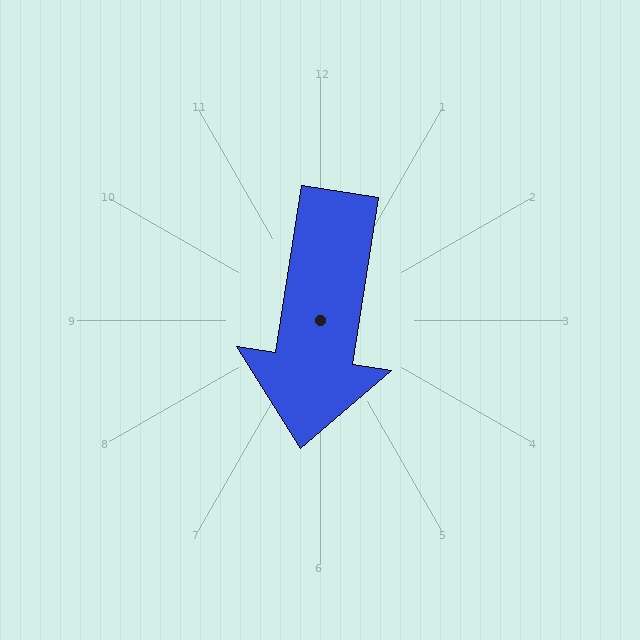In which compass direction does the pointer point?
South.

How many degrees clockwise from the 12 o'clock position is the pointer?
Approximately 189 degrees.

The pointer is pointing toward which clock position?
Roughly 6 o'clock.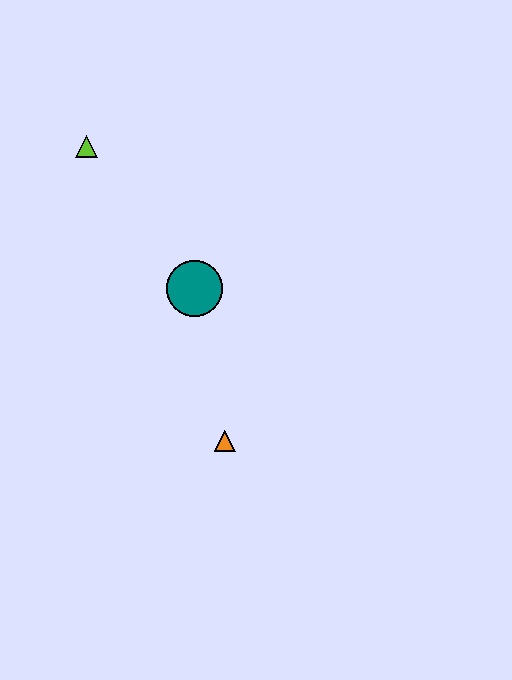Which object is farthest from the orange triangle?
The lime triangle is farthest from the orange triangle.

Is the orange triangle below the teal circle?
Yes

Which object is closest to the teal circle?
The orange triangle is closest to the teal circle.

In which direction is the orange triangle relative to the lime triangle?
The orange triangle is below the lime triangle.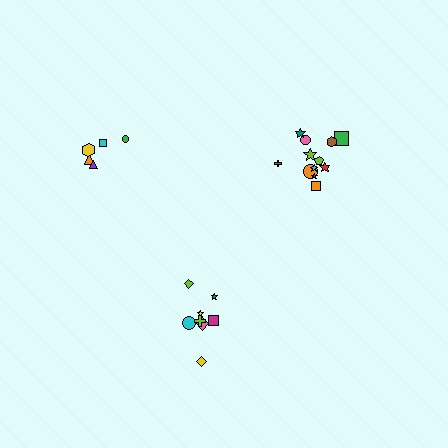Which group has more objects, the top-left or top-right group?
The top-right group.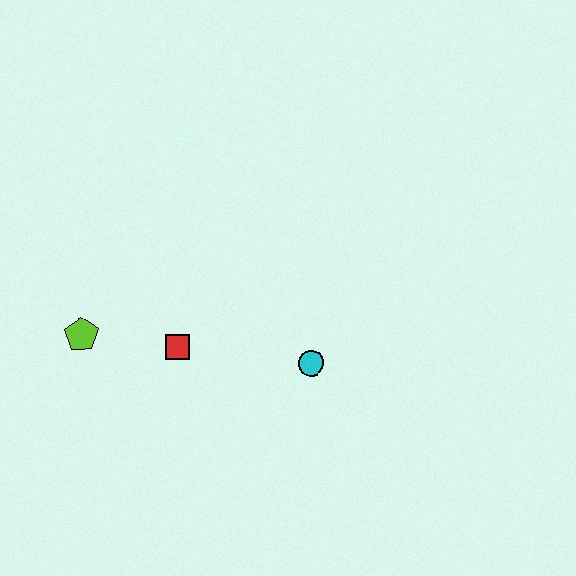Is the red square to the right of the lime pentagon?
Yes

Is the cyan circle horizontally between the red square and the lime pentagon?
No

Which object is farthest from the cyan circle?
The lime pentagon is farthest from the cyan circle.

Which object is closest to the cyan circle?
The red square is closest to the cyan circle.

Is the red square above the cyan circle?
Yes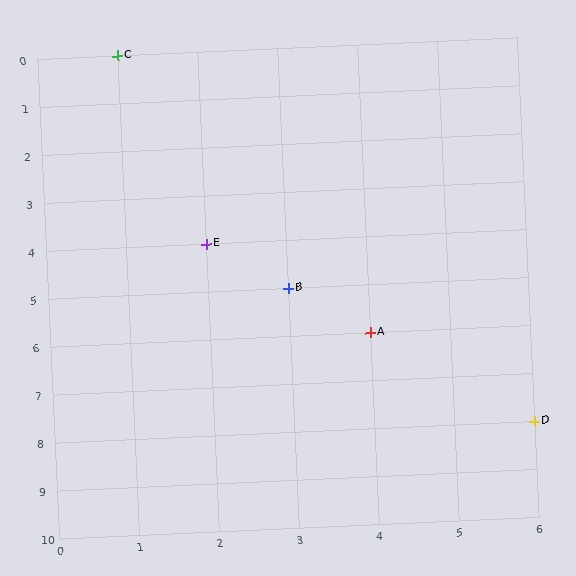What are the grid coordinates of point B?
Point B is at grid coordinates (3, 5).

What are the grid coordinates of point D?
Point D is at grid coordinates (6, 8).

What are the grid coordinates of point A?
Point A is at grid coordinates (4, 6).